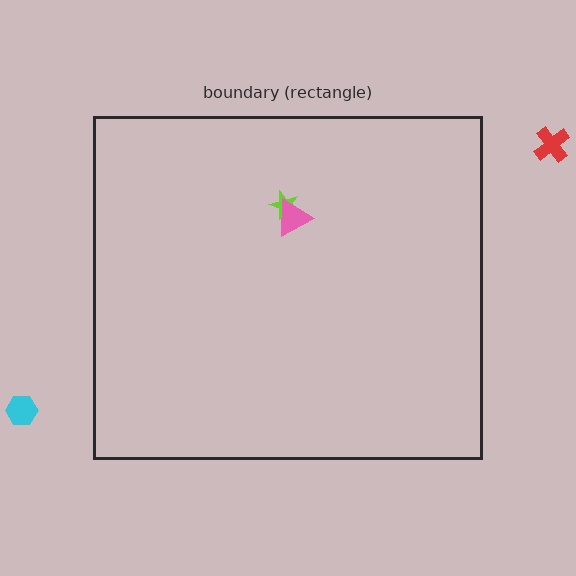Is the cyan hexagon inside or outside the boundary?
Outside.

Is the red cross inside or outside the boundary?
Outside.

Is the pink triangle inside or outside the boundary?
Inside.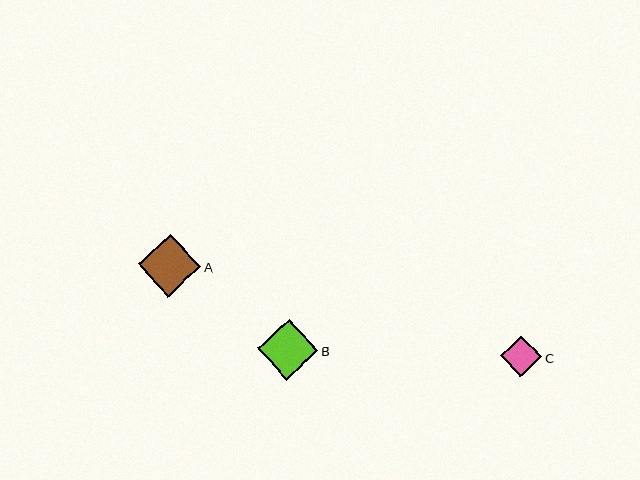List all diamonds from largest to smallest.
From largest to smallest: A, B, C.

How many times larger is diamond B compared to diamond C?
Diamond B is approximately 1.5 times the size of diamond C.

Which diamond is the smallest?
Diamond C is the smallest with a size of approximately 42 pixels.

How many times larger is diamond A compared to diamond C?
Diamond A is approximately 1.5 times the size of diamond C.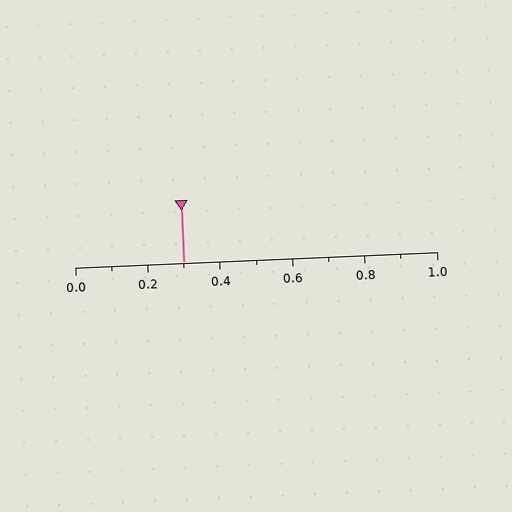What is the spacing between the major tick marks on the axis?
The major ticks are spaced 0.2 apart.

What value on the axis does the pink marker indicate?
The marker indicates approximately 0.3.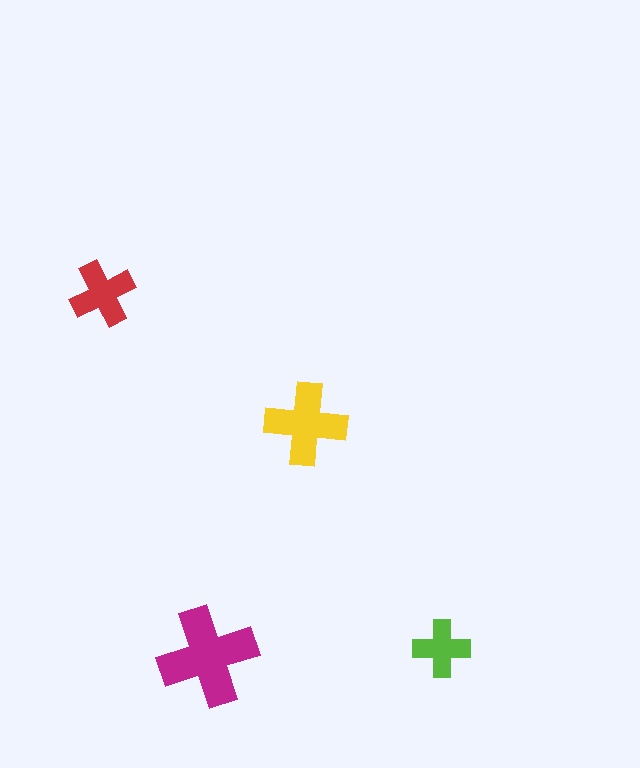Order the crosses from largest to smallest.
the magenta one, the yellow one, the red one, the lime one.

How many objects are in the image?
There are 4 objects in the image.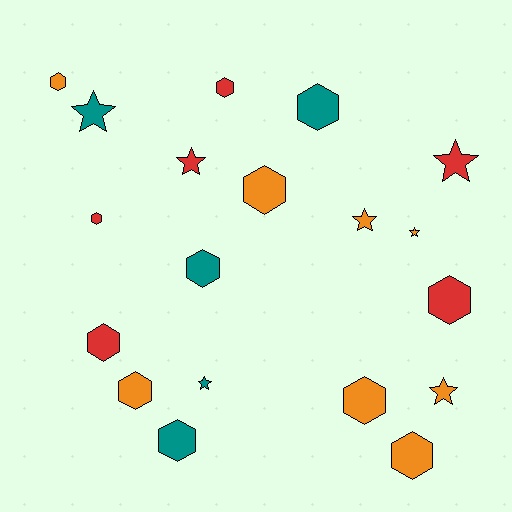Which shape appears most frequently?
Hexagon, with 12 objects.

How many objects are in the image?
There are 19 objects.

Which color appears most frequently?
Orange, with 8 objects.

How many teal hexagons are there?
There are 3 teal hexagons.